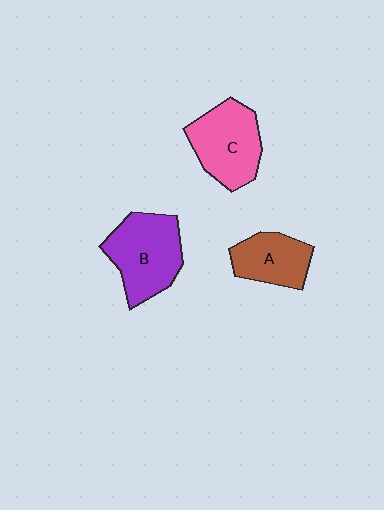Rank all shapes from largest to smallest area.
From largest to smallest: B (purple), C (pink), A (brown).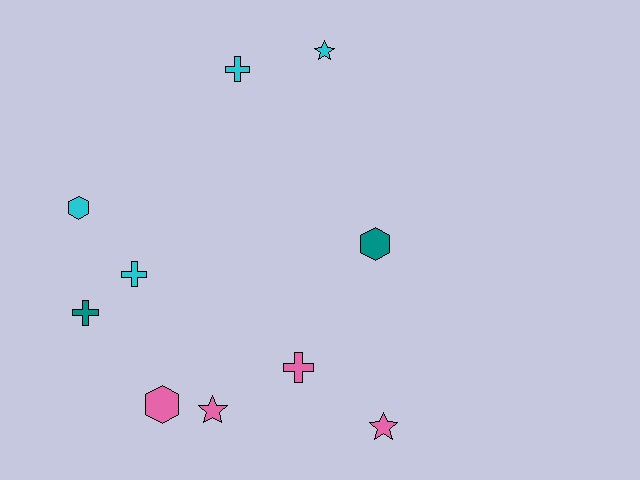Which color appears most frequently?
Cyan, with 4 objects.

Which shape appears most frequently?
Cross, with 4 objects.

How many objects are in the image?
There are 10 objects.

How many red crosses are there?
There are no red crosses.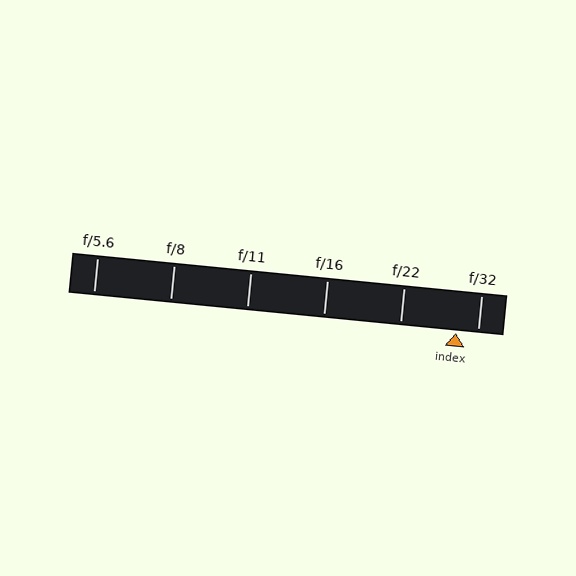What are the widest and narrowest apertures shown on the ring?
The widest aperture shown is f/5.6 and the narrowest is f/32.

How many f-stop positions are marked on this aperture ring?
There are 6 f-stop positions marked.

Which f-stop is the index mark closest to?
The index mark is closest to f/32.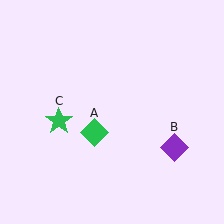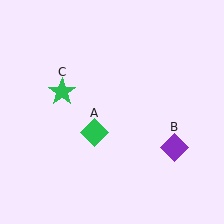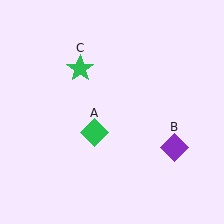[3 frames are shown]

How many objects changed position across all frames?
1 object changed position: green star (object C).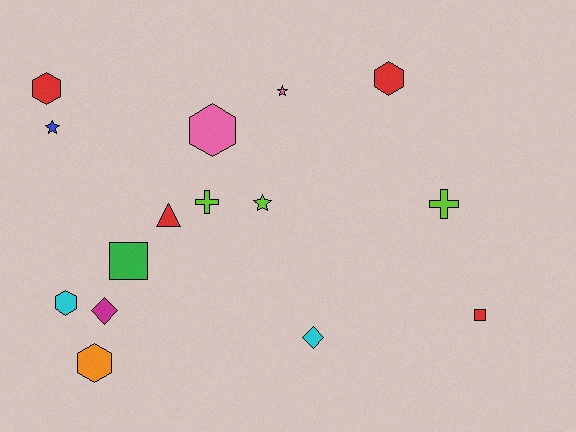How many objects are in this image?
There are 15 objects.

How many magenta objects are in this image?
There is 1 magenta object.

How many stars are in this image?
There are 3 stars.